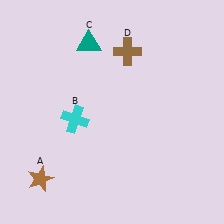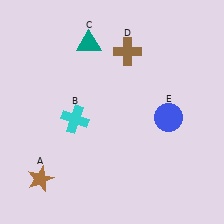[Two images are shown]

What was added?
A blue circle (E) was added in Image 2.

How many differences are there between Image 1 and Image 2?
There is 1 difference between the two images.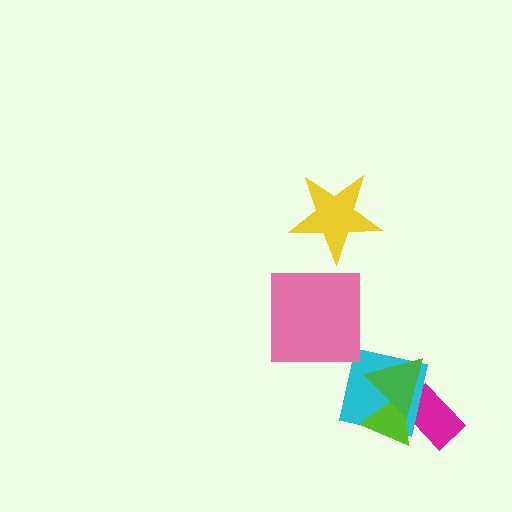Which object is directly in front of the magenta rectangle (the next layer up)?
The cyan square is directly in front of the magenta rectangle.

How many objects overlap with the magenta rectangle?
3 objects overlap with the magenta rectangle.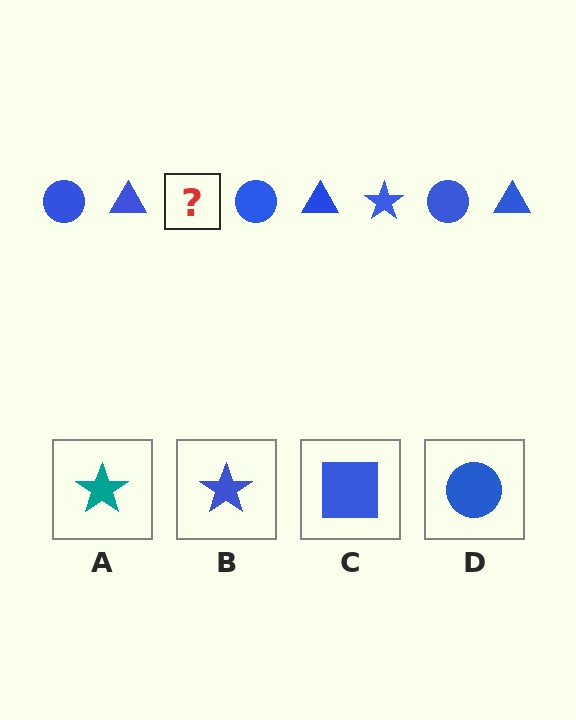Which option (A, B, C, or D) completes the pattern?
B.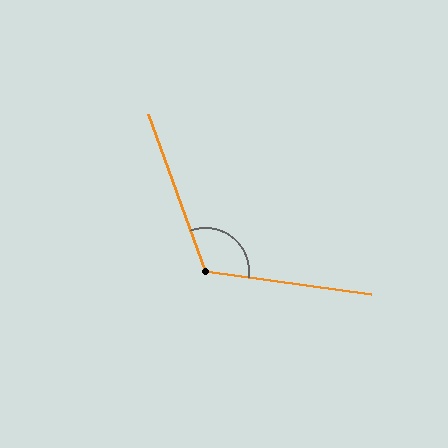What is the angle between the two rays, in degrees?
Approximately 118 degrees.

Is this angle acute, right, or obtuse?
It is obtuse.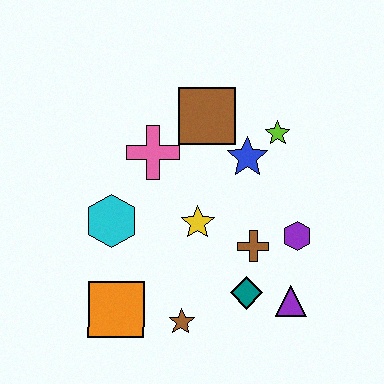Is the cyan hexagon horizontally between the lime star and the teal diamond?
No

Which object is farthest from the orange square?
The lime star is farthest from the orange square.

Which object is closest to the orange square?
The brown star is closest to the orange square.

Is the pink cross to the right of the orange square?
Yes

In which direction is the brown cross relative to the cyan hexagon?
The brown cross is to the right of the cyan hexagon.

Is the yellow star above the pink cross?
No